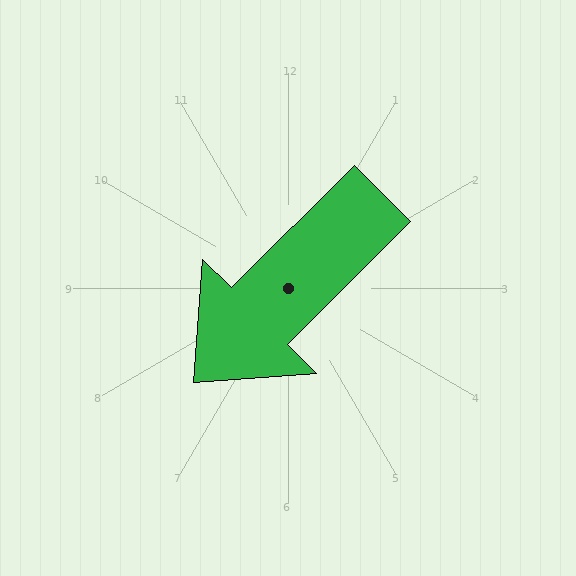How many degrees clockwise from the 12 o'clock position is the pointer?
Approximately 225 degrees.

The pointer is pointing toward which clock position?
Roughly 8 o'clock.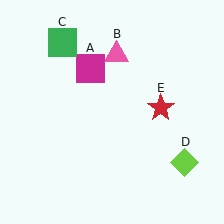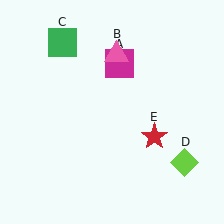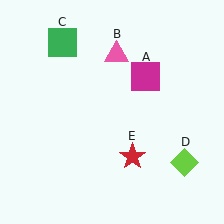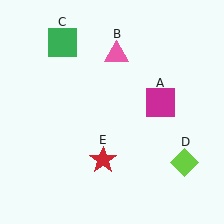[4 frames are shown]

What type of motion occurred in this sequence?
The magenta square (object A), red star (object E) rotated clockwise around the center of the scene.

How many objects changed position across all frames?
2 objects changed position: magenta square (object A), red star (object E).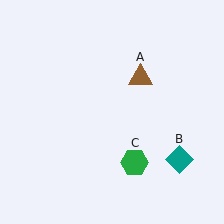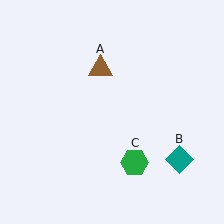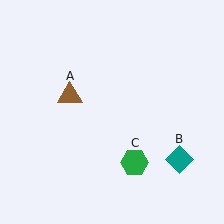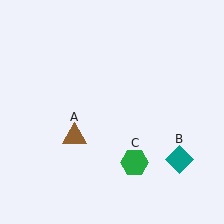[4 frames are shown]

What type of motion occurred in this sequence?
The brown triangle (object A) rotated counterclockwise around the center of the scene.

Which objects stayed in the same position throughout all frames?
Teal diamond (object B) and green hexagon (object C) remained stationary.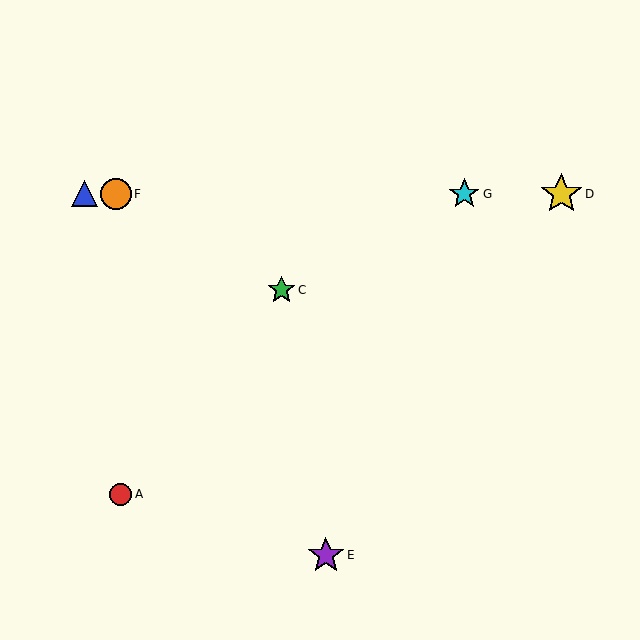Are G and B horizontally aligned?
Yes, both are at y≈194.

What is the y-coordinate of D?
Object D is at y≈194.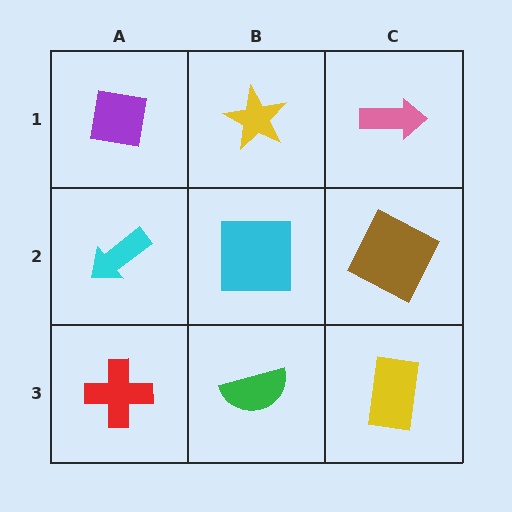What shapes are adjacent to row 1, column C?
A brown square (row 2, column C), a yellow star (row 1, column B).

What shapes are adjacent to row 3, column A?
A cyan arrow (row 2, column A), a green semicircle (row 3, column B).